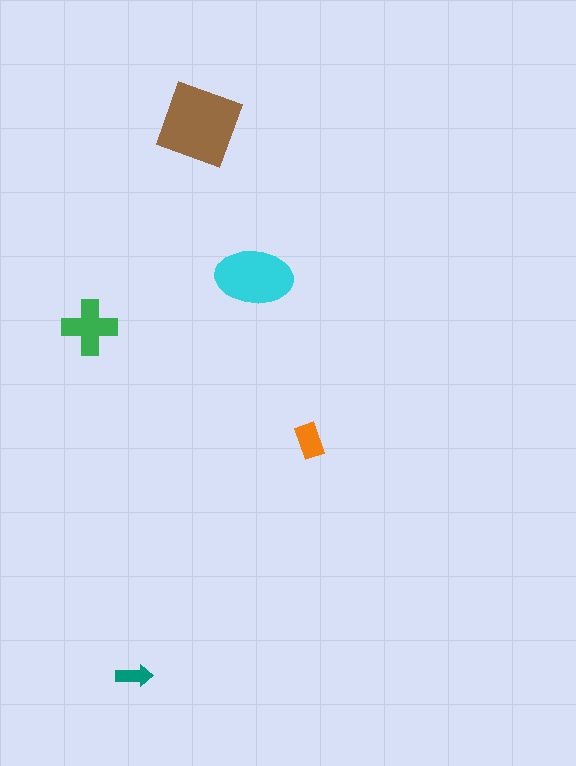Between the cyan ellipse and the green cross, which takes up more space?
The cyan ellipse.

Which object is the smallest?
The teal arrow.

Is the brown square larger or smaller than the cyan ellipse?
Larger.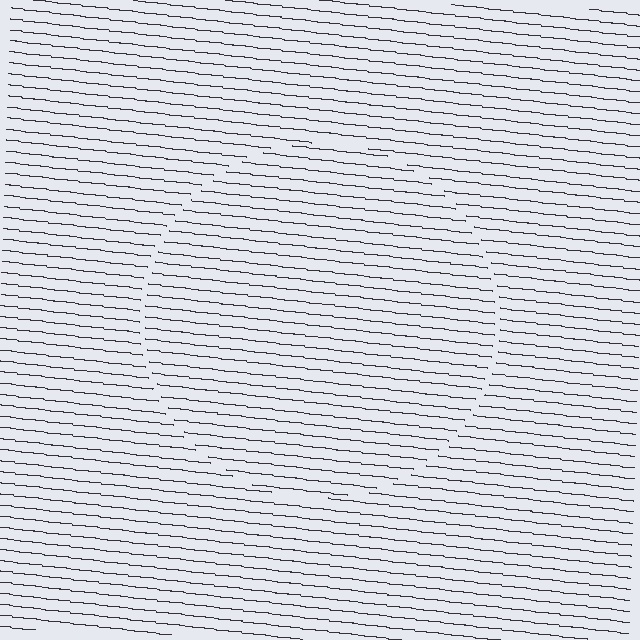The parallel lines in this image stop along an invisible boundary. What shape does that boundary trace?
An illusory circle. The interior of the shape contains the same grating, shifted by half a period — the contour is defined by the phase discontinuity where line-ends from the inner and outer gratings abut.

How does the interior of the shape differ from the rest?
The interior of the shape contains the same grating, shifted by half a period — the contour is defined by the phase discontinuity where line-ends from the inner and outer gratings abut.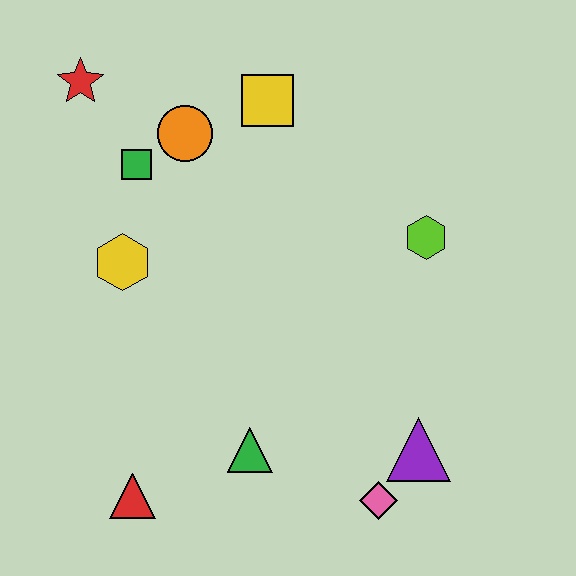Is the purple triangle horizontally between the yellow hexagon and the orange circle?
No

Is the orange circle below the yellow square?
Yes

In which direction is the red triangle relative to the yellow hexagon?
The red triangle is below the yellow hexagon.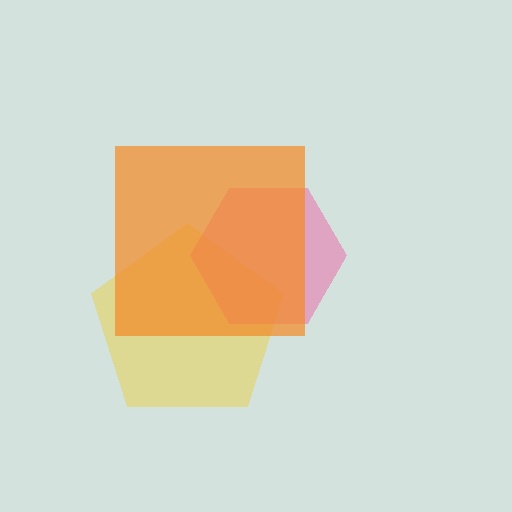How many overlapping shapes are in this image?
There are 3 overlapping shapes in the image.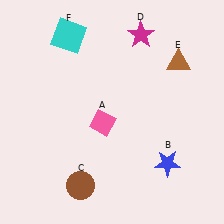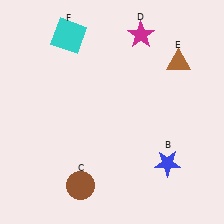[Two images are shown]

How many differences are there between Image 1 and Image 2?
There is 1 difference between the two images.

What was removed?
The pink diamond (A) was removed in Image 2.